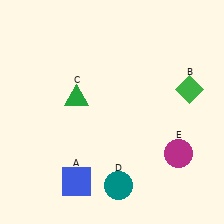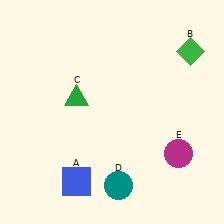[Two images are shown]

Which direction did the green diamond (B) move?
The green diamond (B) moved up.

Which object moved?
The green diamond (B) moved up.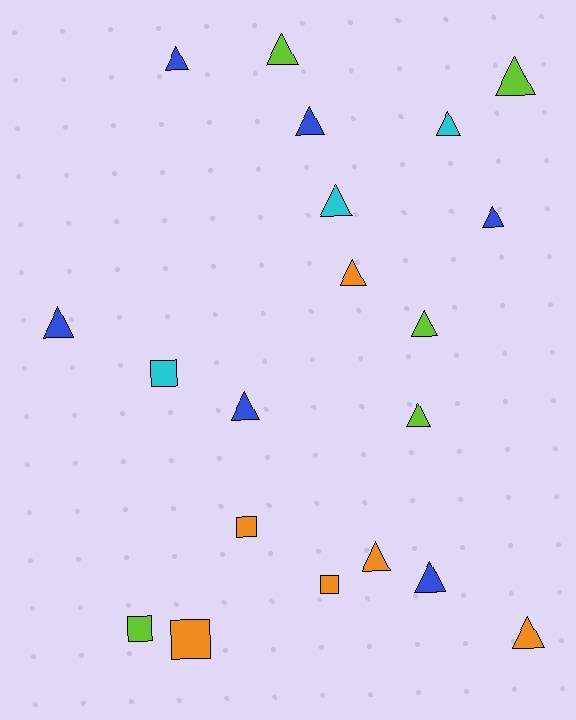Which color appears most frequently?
Blue, with 6 objects.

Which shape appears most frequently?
Triangle, with 15 objects.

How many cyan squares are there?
There is 1 cyan square.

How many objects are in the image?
There are 20 objects.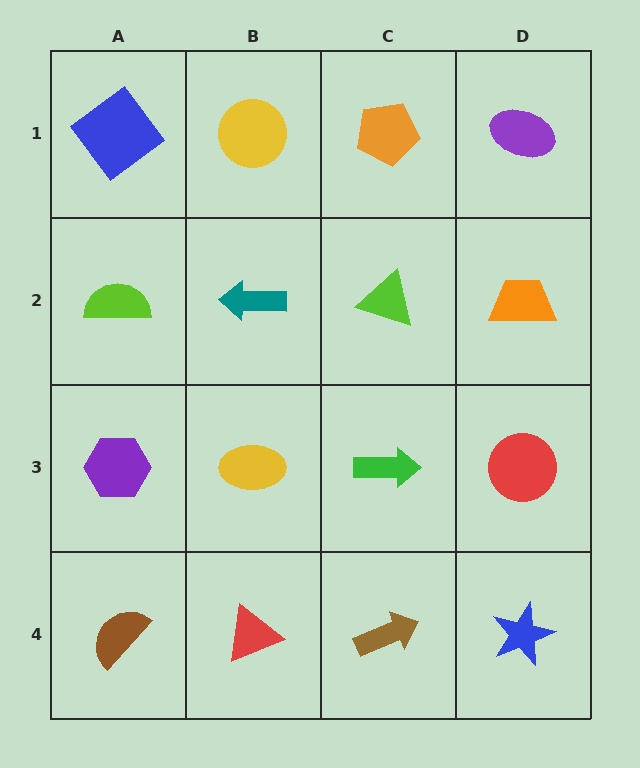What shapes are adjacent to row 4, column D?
A red circle (row 3, column D), a brown arrow (row 4, column C).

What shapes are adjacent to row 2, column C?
An orange pentagon (row 1, column C), a green arrow (row 3, column C), a teal arrow (row 2, column B), an orange trapezoid (row 2, column D).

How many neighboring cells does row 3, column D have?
3.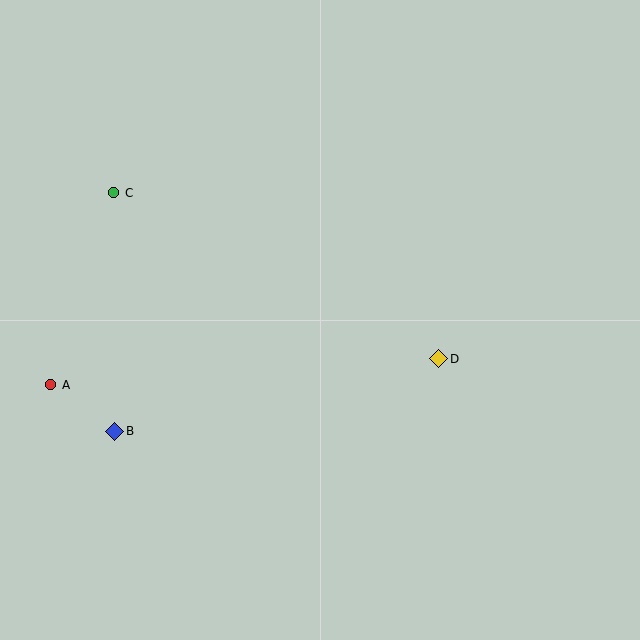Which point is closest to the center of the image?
Point D at (439, 359) is closest to the center.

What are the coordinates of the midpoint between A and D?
The midpoint between A and D is at (245, 372).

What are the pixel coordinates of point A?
Point A is at (51, 385).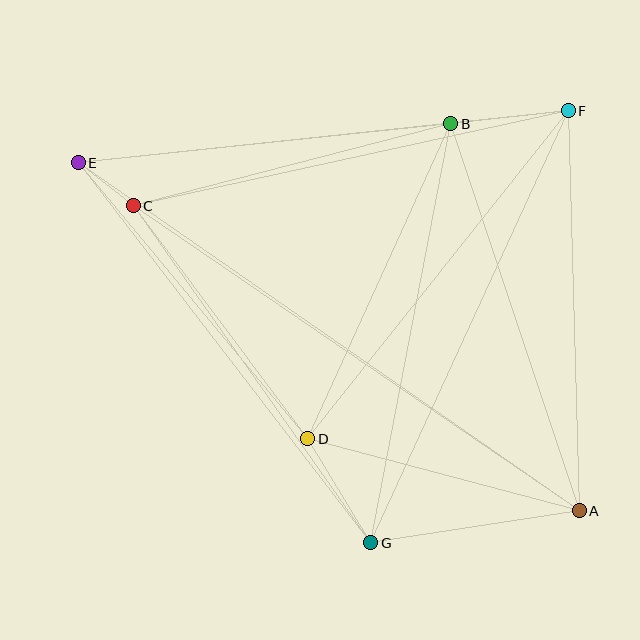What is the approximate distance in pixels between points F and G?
The distance between F and G is approximately 475 pixels.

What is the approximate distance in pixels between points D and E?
The distance between D and E is approximately 359 pixels.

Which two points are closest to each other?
Points C and E are closest to each other.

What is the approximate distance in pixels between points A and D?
The distance between A and D is approximately 281 pixels.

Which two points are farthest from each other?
Points A and E are farthest from each other.